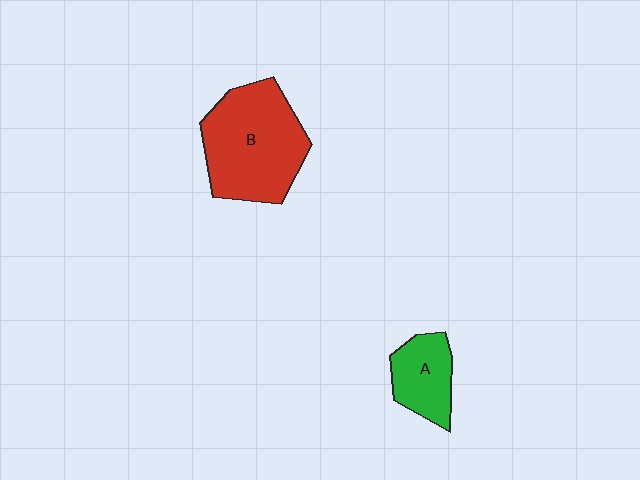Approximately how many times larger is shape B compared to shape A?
Approximately 2.2 times.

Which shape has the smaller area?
Shape A (green).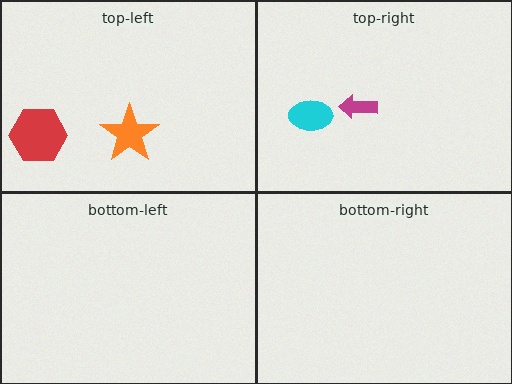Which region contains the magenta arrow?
The top-right region.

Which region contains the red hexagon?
The top-left region.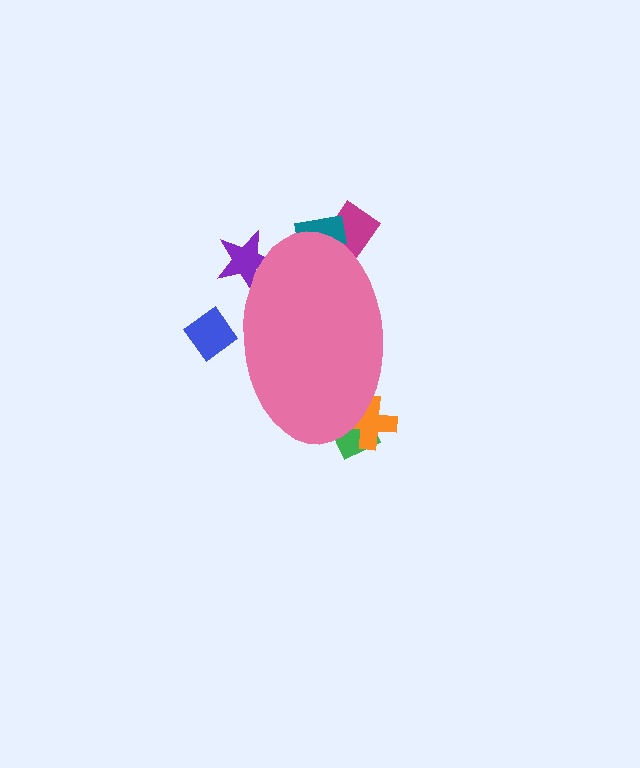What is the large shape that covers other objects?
A pink ellipse.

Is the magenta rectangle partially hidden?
Yes, the magenta rectangle is partially hidden behind the pink ellipse.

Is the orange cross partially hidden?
Yes, the orange cross is partially hidden behind the pink ellipse.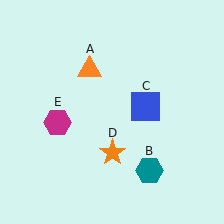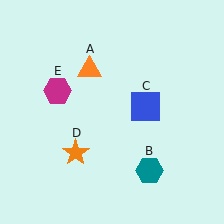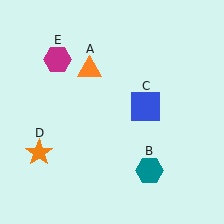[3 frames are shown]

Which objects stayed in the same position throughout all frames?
Orange triangle (object A) and teal hexagon (object B) and blue square (object C) remained stationary.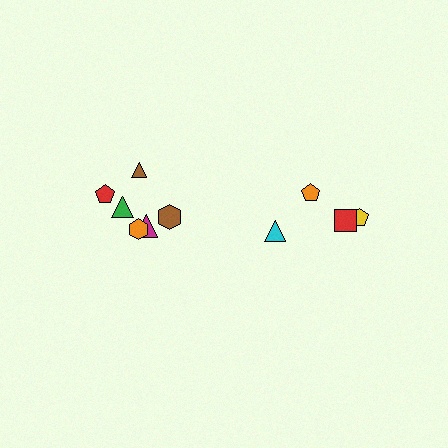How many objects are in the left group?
There are 6 objects.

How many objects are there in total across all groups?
There are 10 objects.